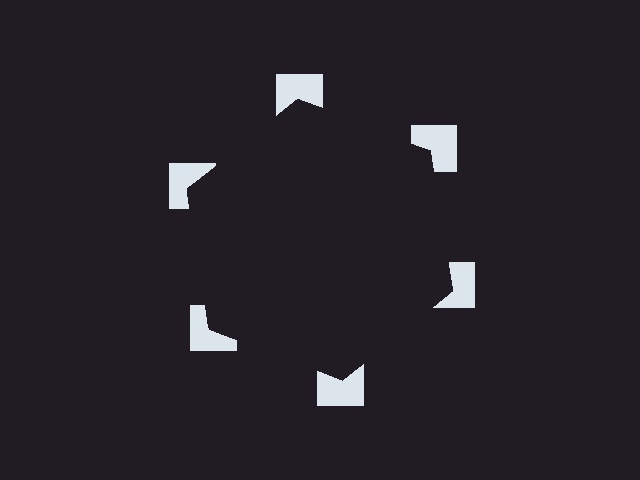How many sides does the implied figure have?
6 sides.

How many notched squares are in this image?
There are 6 — one at each vertex of the illusory hexagon.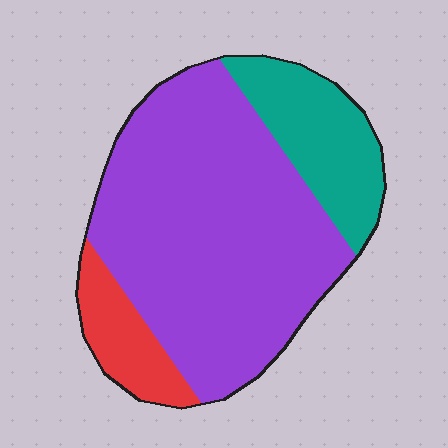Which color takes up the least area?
Red, at roughly 10%.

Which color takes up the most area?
Purple, at roughly 70%.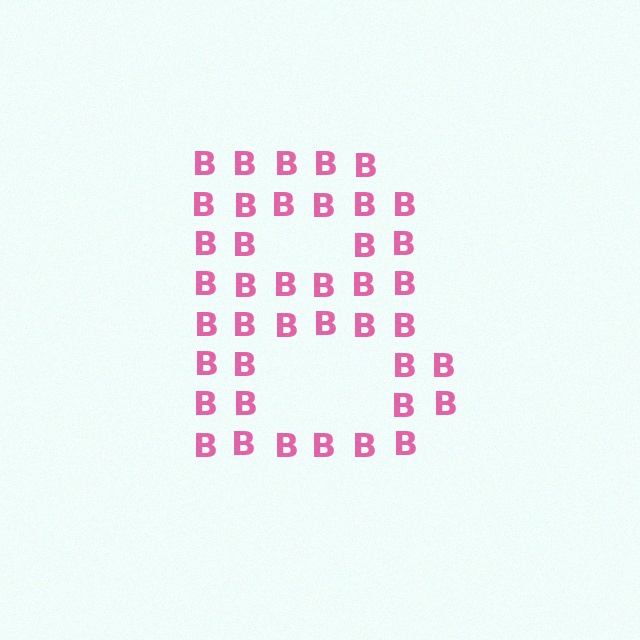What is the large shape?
The large shape is the letter B.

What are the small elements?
The small elements are letter B's.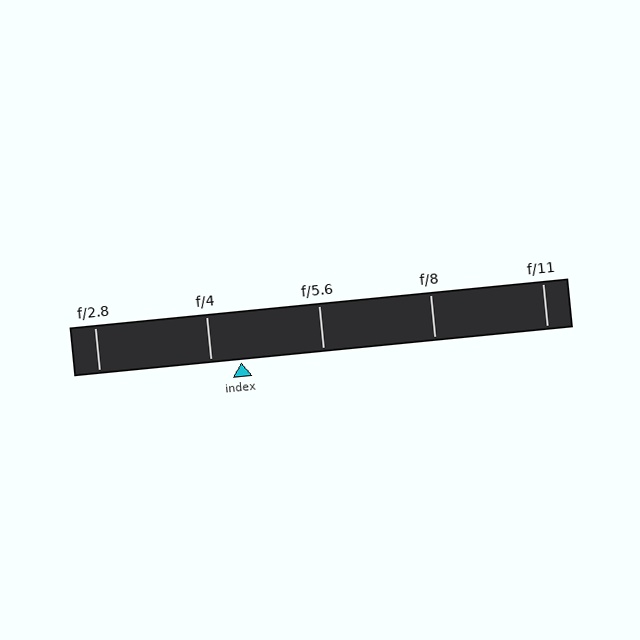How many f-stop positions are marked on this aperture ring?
There are 5 f-stop positions marked.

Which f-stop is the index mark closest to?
The index mark is closest to f/4.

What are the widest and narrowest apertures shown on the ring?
The widest aperture shown is f/2.8 and the narrowest is f/11.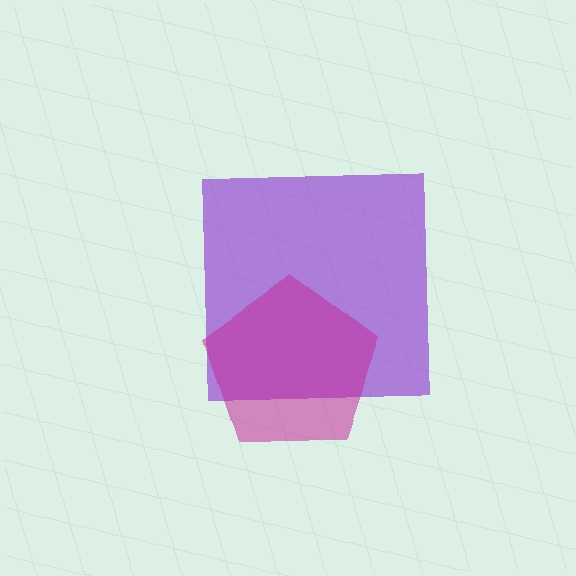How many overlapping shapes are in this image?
There are 2 overlapping shapes in the image.